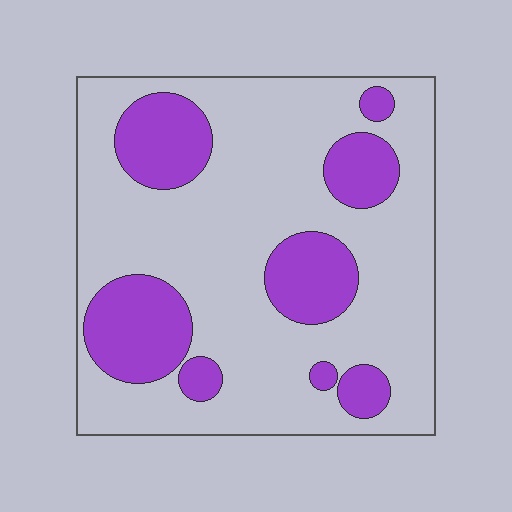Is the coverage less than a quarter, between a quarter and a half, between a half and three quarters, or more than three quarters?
Between a quarter and a half.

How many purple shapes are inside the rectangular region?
8.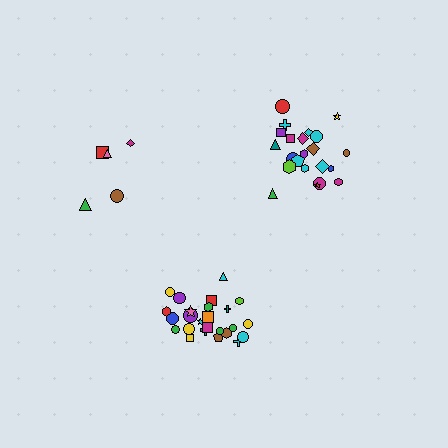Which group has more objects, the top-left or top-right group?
The top-right group.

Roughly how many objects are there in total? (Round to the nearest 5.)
Roughly 50 objects in total.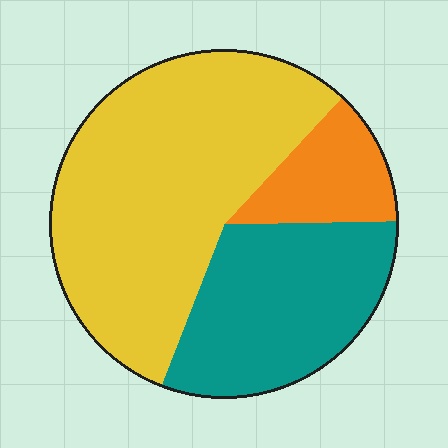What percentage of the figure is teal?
Teal takes up about one third (1/3) of the figure.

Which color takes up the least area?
Orange, at roughly 15%.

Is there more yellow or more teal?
Yellow.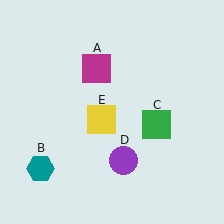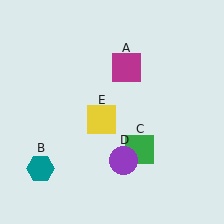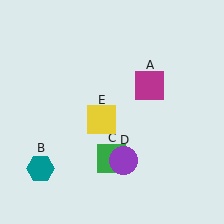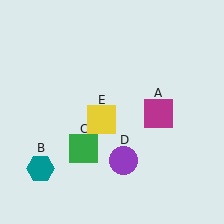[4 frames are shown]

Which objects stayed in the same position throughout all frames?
Teal hexagon (object B) and purple circle (object D) and yellow square (object E) remained stationary.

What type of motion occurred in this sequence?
The magenta square (object A), green square (object C) rotated clockwise around the center of the scene.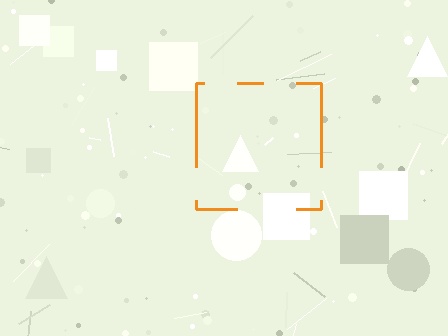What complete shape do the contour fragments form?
The contour fragments form a square.